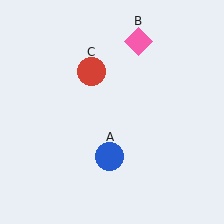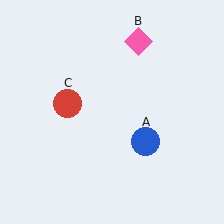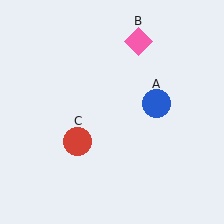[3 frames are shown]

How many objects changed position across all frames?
2 objects changed position: blue circle (object A), red circle (object C).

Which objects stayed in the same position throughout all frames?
Pink diamond (object B) remained stationary.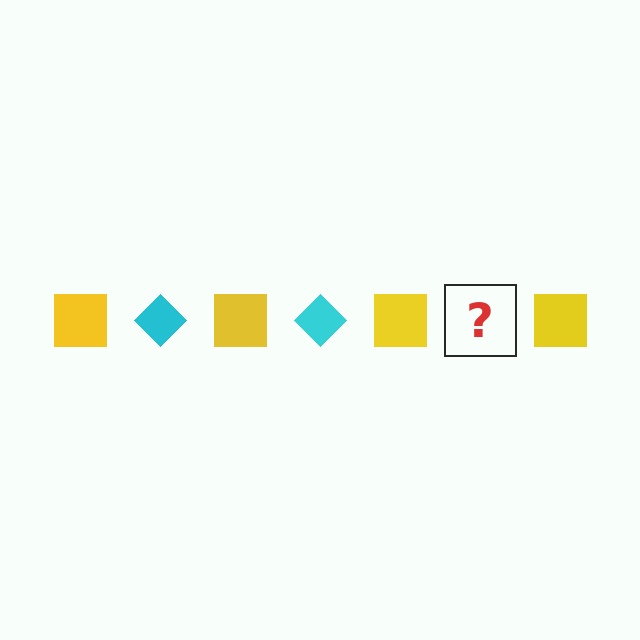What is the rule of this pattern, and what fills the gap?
The rule is that the pattern alternates between yellow square and cyan diamond. The gap should be filled with a cyan diamond.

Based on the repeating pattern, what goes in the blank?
The blank should be a cyan diamond.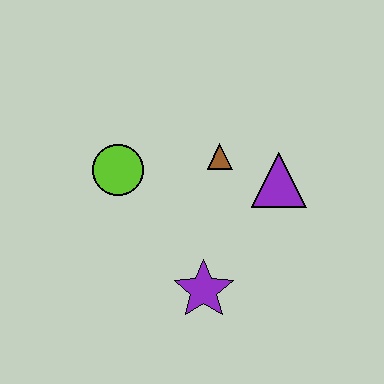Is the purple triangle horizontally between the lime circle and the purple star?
No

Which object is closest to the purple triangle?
The brown triangle is closest to the purple triangle.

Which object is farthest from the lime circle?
The purple triangle is farthest from the lime circle.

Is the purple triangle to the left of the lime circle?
No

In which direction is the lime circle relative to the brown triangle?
The lime circle is to the left of the brown triangle.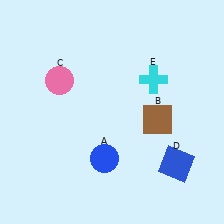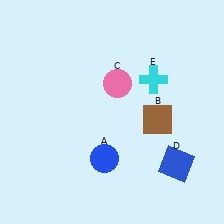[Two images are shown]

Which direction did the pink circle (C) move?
The pink circle (C) moved right.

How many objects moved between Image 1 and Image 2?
1 object moved between the two images.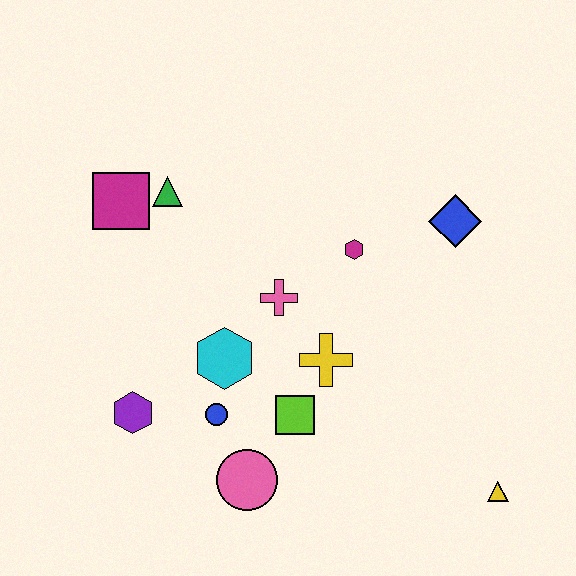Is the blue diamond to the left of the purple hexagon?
No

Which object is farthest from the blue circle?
The blue diamond is farthest from the blue circle.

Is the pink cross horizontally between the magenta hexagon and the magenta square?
Yes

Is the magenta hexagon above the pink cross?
Yes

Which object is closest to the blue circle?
The cyan hexagon is closest to the blue circle.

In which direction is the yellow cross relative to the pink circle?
The yellow cross is above the pink circle.